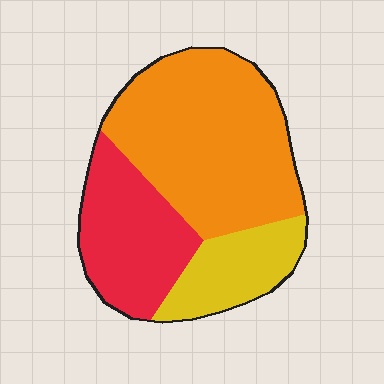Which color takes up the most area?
Orange, at roughly 55%.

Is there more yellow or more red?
Red.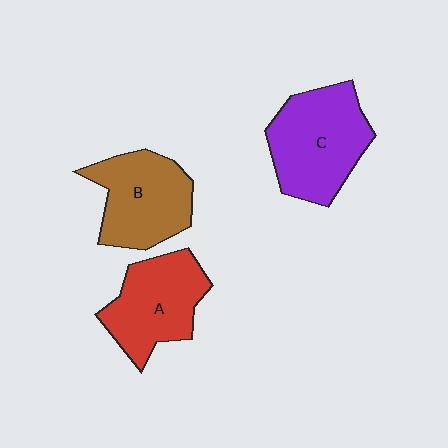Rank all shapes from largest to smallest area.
From largest to smallest: C (purple), B (brown), A (red).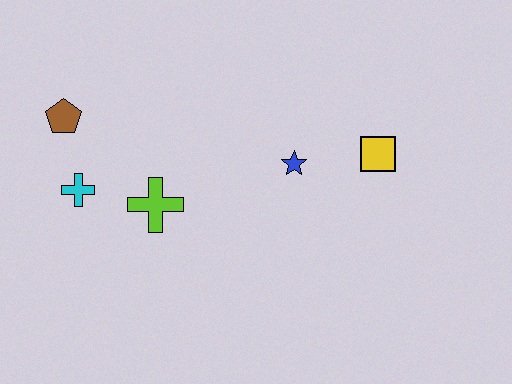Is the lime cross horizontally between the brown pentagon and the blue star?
Yes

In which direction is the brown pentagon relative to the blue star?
The brown pentagon is to the left of the blue star.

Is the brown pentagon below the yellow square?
No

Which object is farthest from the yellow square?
The brown pentagon is farthest from the yellow square.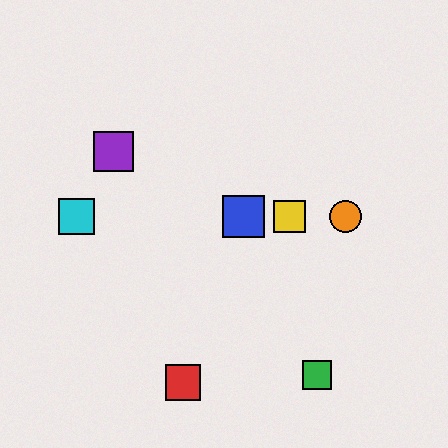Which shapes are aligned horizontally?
The blue square, the yellow square, the orange circle, the cyan square are aligned horizontally.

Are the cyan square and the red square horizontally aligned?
No, the cyan square is at y≈217 and the red square is at y≈383.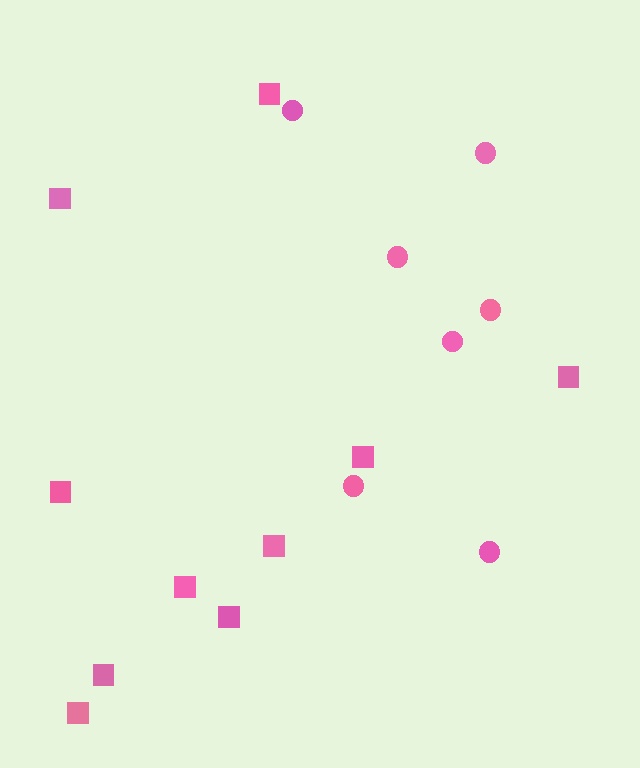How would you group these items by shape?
There are 2 groups: one group of squares (10) and one group of circles (7).